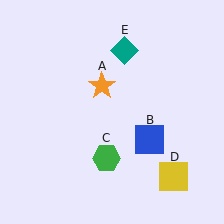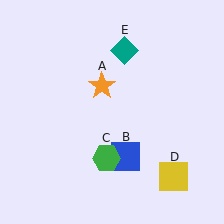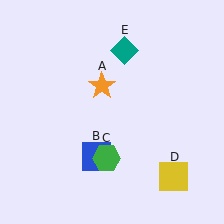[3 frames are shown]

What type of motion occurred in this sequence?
The blue square (object B) rotated clockwise around the center of the scene.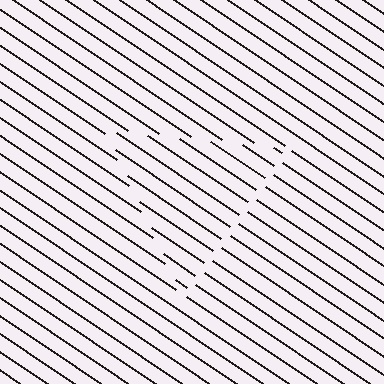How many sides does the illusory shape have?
3 sides — the line-ends trace a triangle.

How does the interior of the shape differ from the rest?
The interior of the shape contains the same grating, shifted by half a period — the contour is defined by the phase discontinuity where line-ends from the inner and outer gratings abut.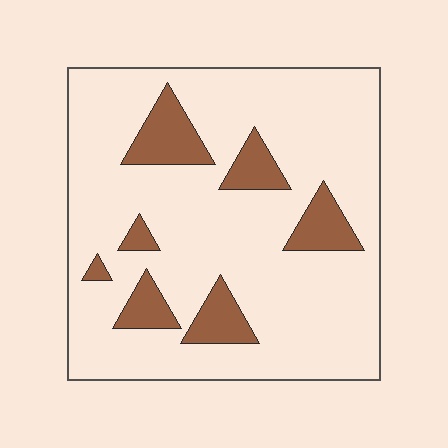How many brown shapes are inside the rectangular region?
7.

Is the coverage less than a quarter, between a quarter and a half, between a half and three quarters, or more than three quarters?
Less than a quarter.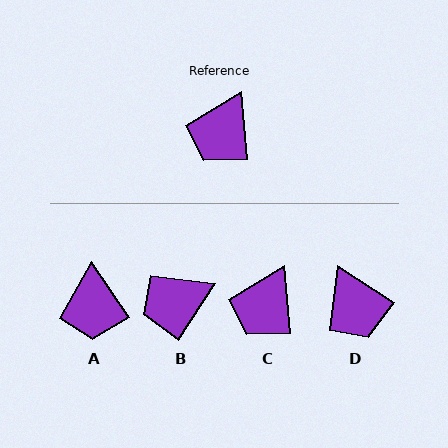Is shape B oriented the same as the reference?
No, it is off by about 38 degrees.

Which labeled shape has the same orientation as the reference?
C.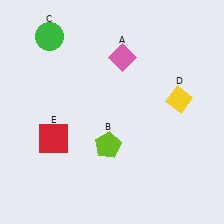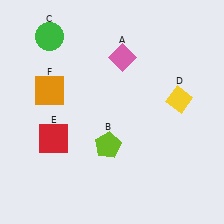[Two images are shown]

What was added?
An orange square (F) was added in Image 2.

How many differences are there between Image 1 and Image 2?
There is 1 difference between the two images.